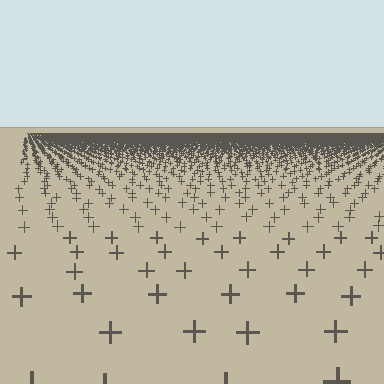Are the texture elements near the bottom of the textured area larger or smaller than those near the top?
Larger. Near the bottom, elements are closer to the viewer and appear at a bigger on-screen size.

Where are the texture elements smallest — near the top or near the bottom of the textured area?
Near the top.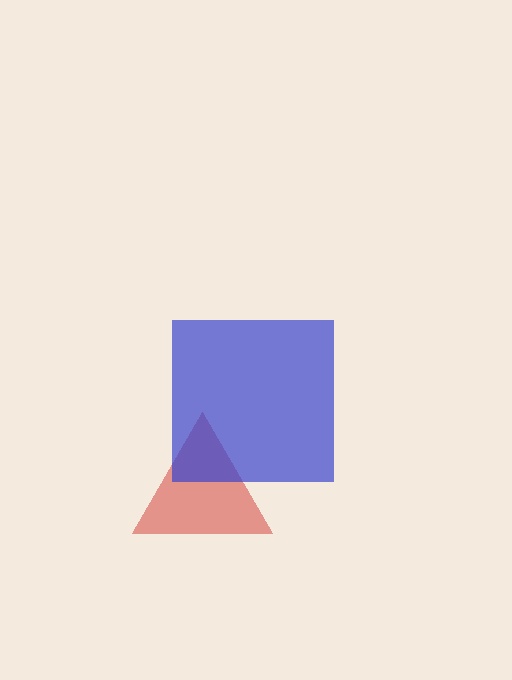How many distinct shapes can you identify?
There are 2 distinct shapes: a red triangle, a blue square.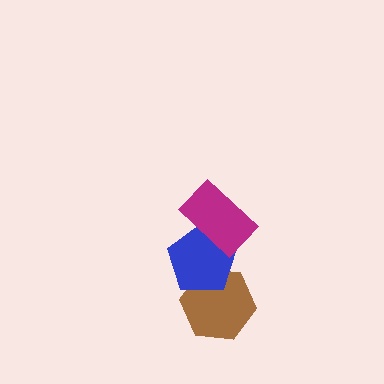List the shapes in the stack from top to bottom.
From top to bottom: the magenta rectangle, the blue pentagon, the brown hexagon.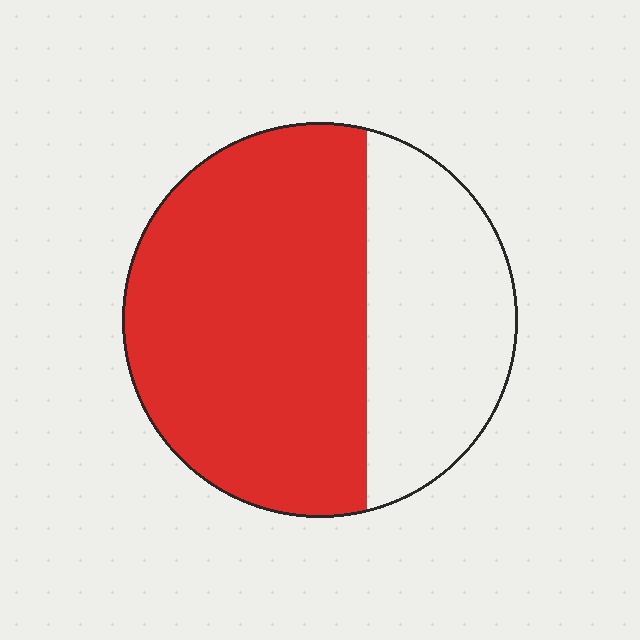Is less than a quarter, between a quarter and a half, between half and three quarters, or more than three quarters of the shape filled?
Between half and three quarters.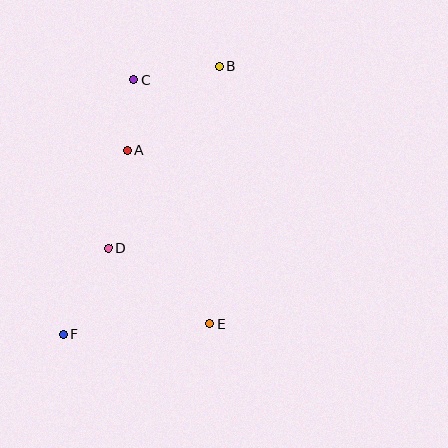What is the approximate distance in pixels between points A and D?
The distance between A and D is approximately 99 pixels.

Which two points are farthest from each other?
Points B and F are farthest from each other.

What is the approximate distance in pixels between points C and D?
The distance between C and D is approximately 170 pixels.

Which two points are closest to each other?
Points A and C are closest to each other.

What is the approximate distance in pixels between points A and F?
The distance between A and F is approximately 194 pixels.